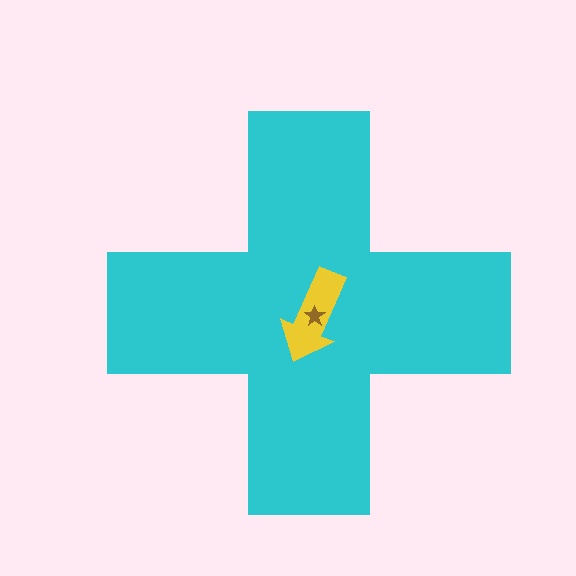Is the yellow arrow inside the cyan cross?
Yes.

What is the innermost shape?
The brown star.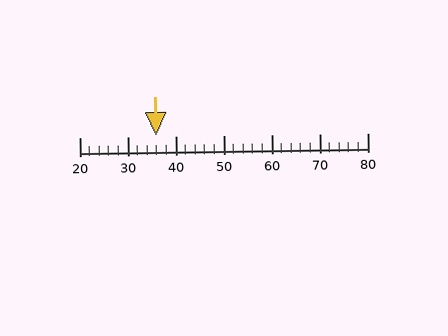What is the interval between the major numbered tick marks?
The major tick marks are spaced 10 units apart.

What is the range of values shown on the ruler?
The ruler shows values from 20 to 80.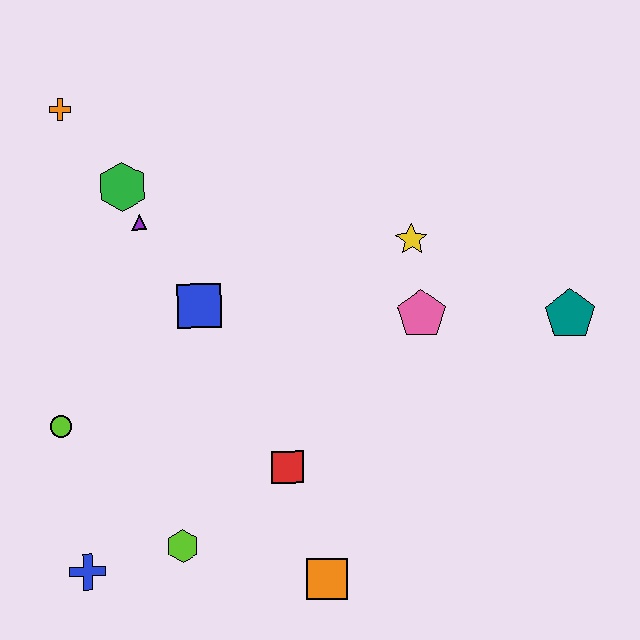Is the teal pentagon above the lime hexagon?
Yes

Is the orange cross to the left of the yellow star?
Yes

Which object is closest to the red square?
The orange square is closest to the red square.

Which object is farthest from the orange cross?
The teal pentagon is farthest from the orange cross.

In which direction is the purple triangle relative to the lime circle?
The purple triangle is above the lime circle.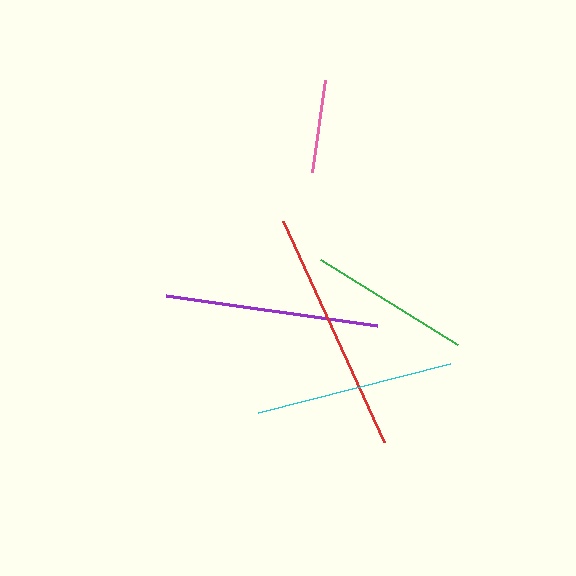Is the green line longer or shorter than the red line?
The red line is longer than the green line.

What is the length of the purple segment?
The purple segment is approximately 213 pixels long.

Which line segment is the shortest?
The pink line is the shortest at approximately 93 pixels.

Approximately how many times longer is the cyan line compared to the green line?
The cyan line is approximately 1.2 times the length of the green line.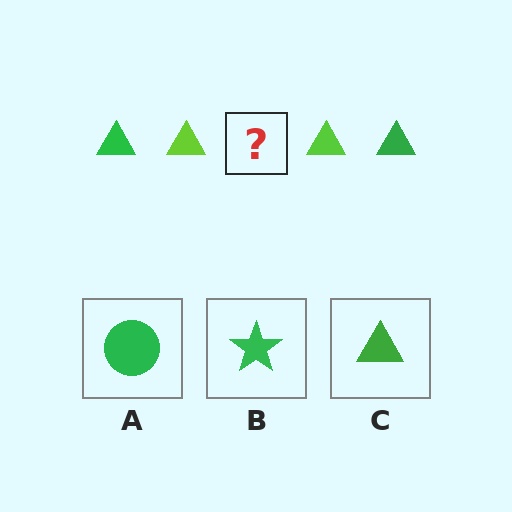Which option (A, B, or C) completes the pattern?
C.